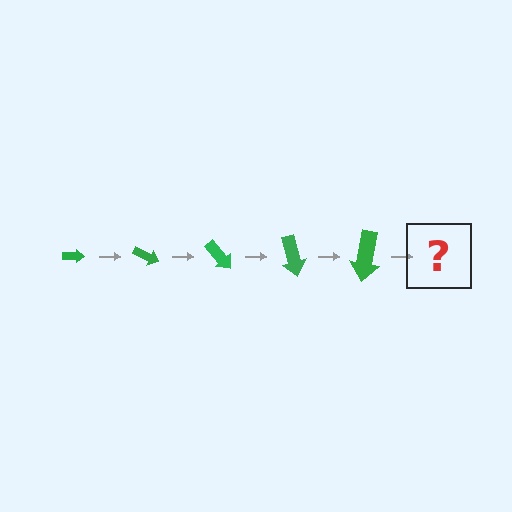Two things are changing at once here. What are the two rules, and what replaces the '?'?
The two rules are that the arrow grows larger each step and it rotates 25 degrees each step. The '?' should be an arrow, larger than the previous one and rotated 125 degrees from the start.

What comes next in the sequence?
The next element should be an arrow, larger than the previous one and rotated 125 degrees from the start.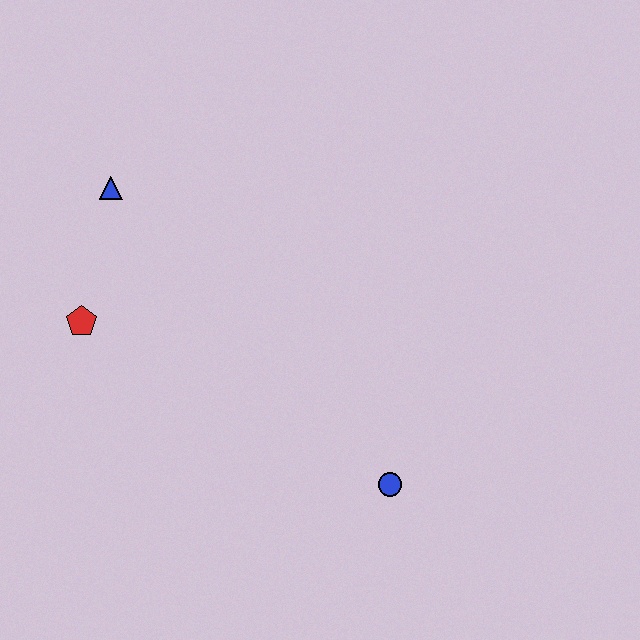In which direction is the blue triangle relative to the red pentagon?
The blue triangle is above the red pentagon.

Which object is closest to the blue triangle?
The red pentagon is closest to the blue triangle.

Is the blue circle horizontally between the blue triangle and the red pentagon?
No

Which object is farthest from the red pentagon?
The blue circle is farthest from the red pentagon.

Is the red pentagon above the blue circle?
Yes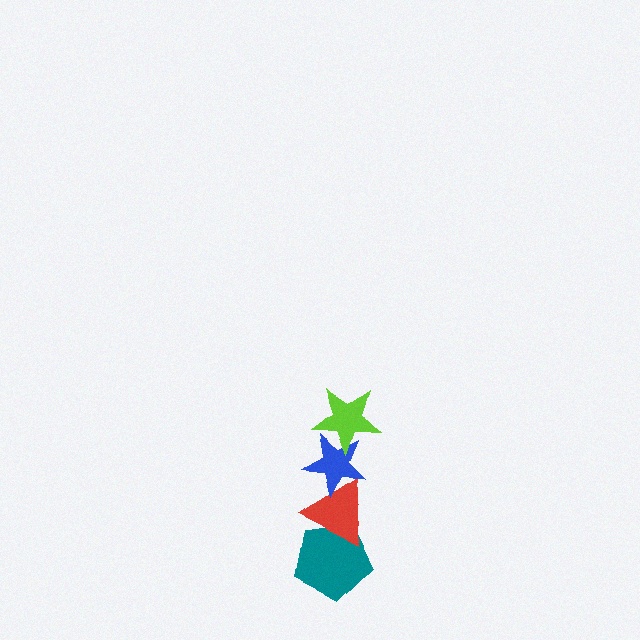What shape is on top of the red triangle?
The blue star is on top of the red triangle.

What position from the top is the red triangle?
The red triangle is 3rd from the top.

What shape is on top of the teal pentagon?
The red triangle is on top of the teal pentagon.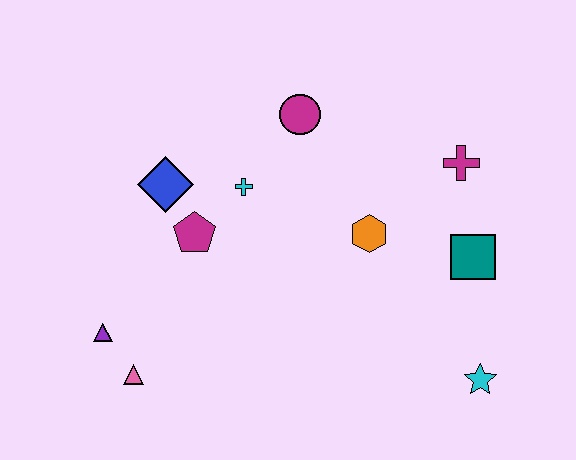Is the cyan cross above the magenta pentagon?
Yes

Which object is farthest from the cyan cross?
The cyan star is farthest from the cyan cross.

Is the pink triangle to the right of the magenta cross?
No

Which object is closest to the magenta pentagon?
The blue diamond is closest to the magenta pentagon.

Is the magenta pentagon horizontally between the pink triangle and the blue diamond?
No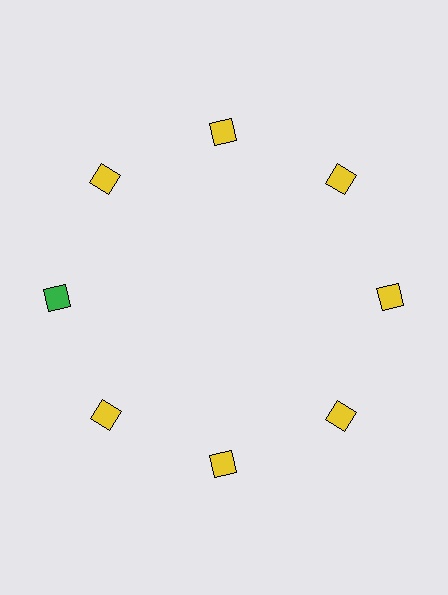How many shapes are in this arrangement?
There are 8 shapes arranged in a ring pattern.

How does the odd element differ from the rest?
It has a different color: green instead of yellow.